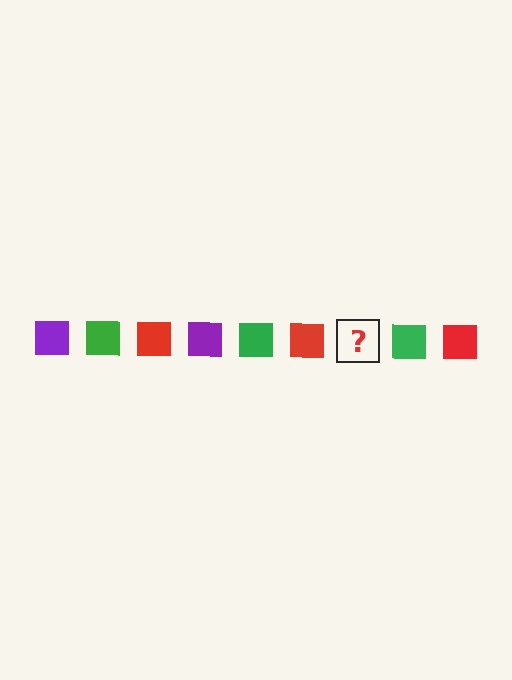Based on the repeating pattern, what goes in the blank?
The blank should be a purple square.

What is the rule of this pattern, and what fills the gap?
The rule is that the pattern cycles through purple, green, red squares. The gap should be filled with a purple square.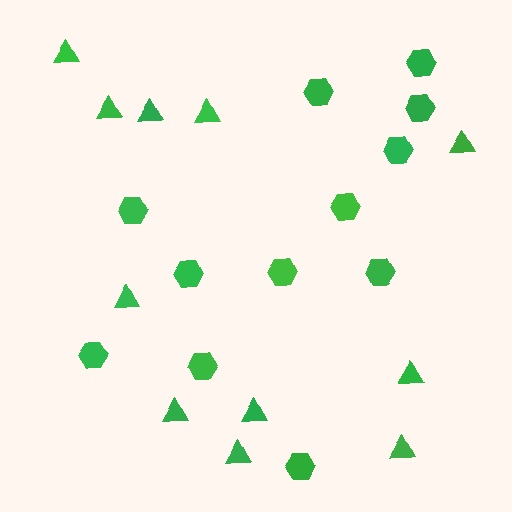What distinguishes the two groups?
There are 2 groups: one group of hexagons (12) and one group of triangles (11).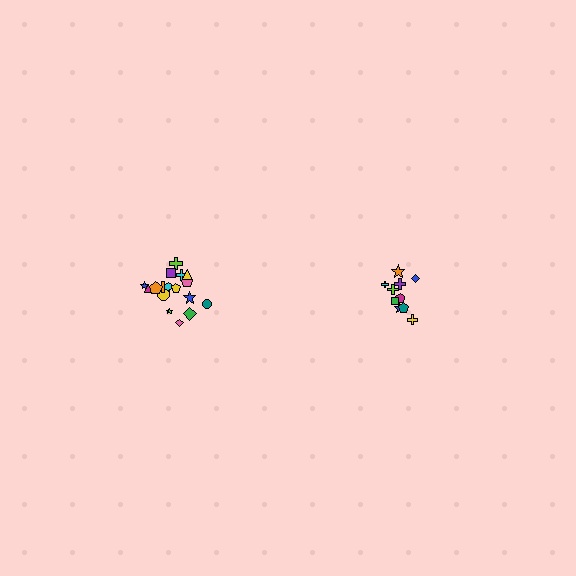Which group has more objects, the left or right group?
The left group.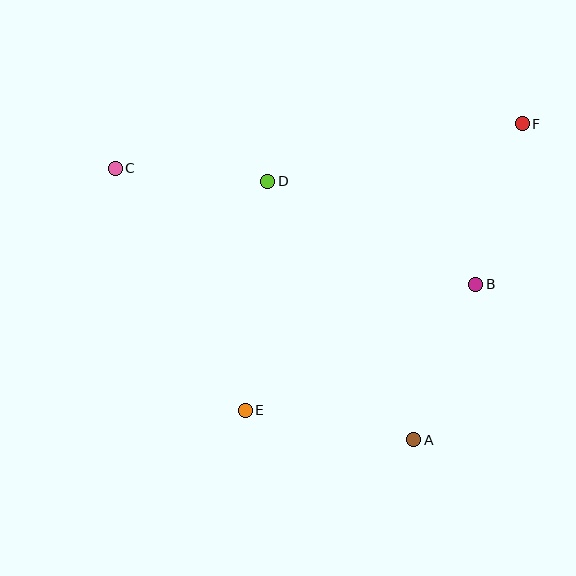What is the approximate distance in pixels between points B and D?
The distance between B and D is approximately 232 pixels.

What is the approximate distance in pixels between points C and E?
The distance between C and E is approximately 275 pixels.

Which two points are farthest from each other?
Points C and F are farthest from each other.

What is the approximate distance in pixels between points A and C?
The distance between A and C is approximately 403 pixels.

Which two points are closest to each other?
Points C and D are closest to each other.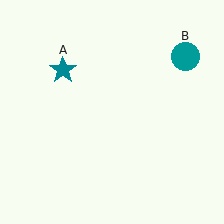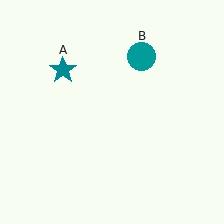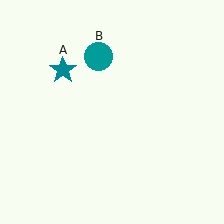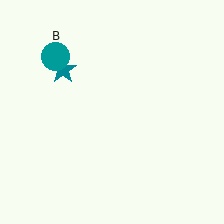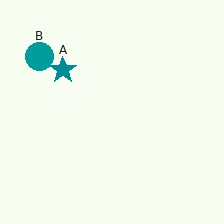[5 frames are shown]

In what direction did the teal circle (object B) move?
The teal circle (object B) moved left.